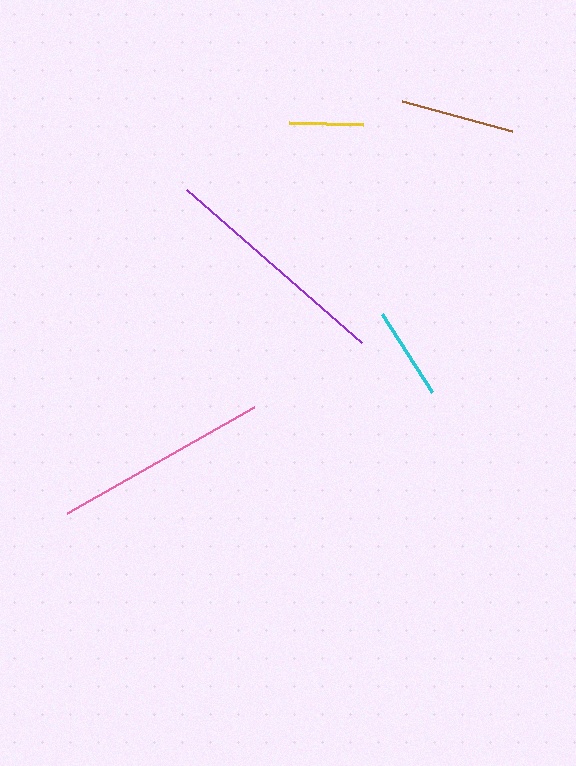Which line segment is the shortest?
The yellow line is the shortest at approximately 75 pixels.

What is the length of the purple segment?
The purple segment is approximately 233 pixels long.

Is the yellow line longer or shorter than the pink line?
The pink line is longer than the yellow line.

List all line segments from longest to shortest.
From longest to shortest: purple, pink, brown, cyan, yellow.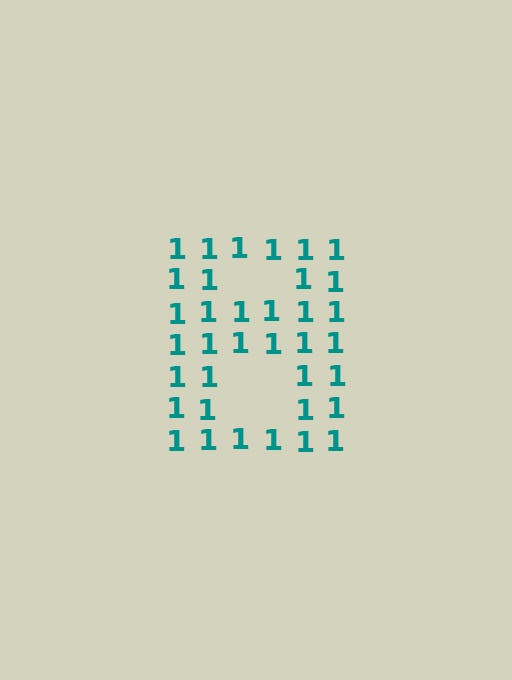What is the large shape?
The large shape is the letter B.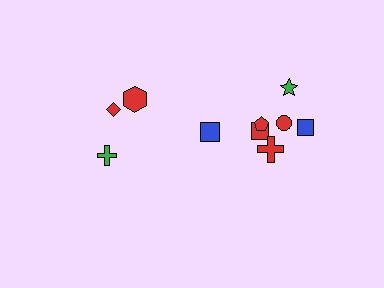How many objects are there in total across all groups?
There are 10 objects.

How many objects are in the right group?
There are 7 objects.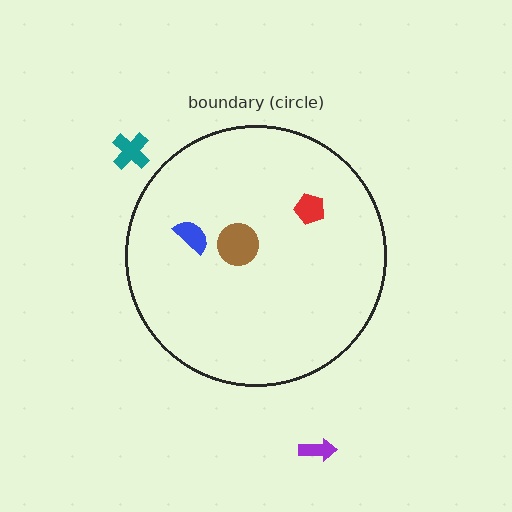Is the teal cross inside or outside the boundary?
Outside.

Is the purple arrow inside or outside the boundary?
Outside.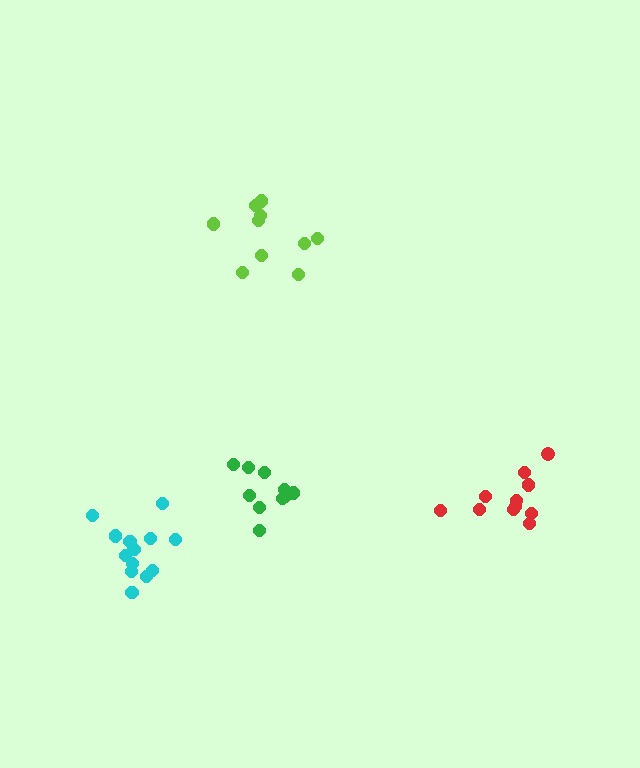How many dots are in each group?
Group 1: 10 dots, Group 2: 11 dots, Group 3: 13 dots, Group 4: 10 dots (44 total).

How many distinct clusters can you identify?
There are 4 distinct clusters.